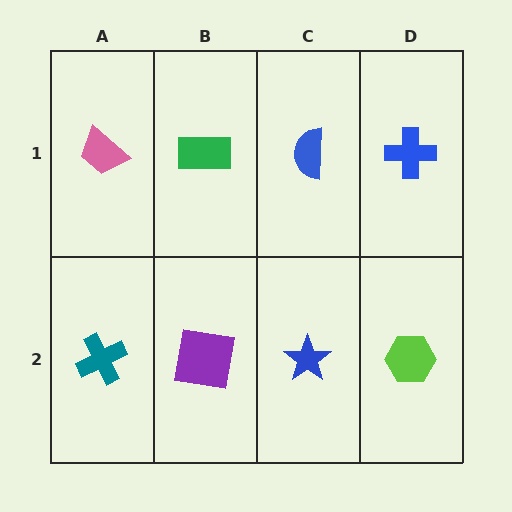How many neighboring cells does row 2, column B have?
3.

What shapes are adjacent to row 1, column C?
A blue star (row 2, column C), a green rectangle (row 1, column B), a blue cross (row 1, column D).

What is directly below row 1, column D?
A lime hexagon.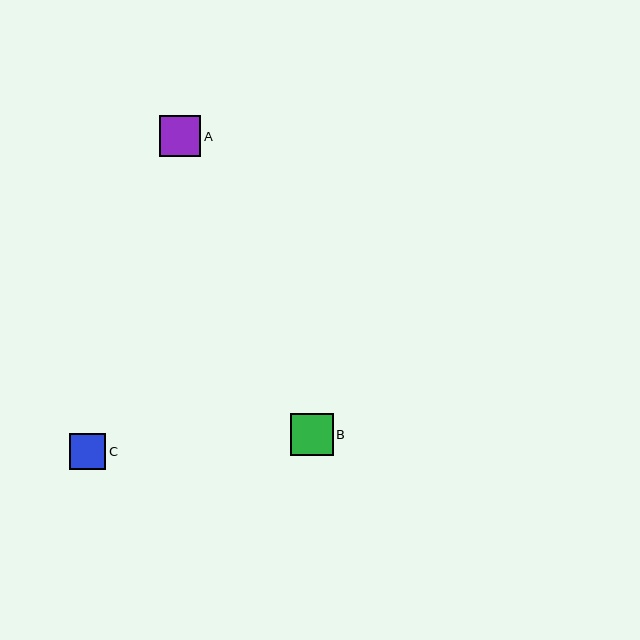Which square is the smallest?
Square C is the smallest with a size of approximately 36 pixels.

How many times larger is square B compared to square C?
Square B is approximately 1.2 times the size of square C.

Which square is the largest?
Square B is the largest with a size of approximately 42 pixels.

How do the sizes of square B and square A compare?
Square B and square A are approximately the same size.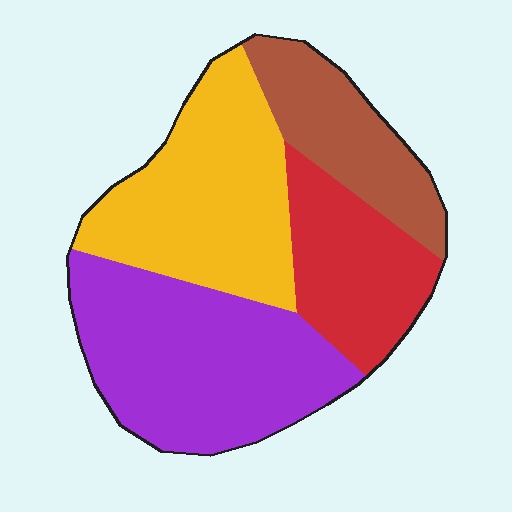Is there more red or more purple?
Purple.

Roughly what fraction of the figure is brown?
Brown takes up about one sixth (1/6) of the figure.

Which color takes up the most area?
Purple, at roughly 35%.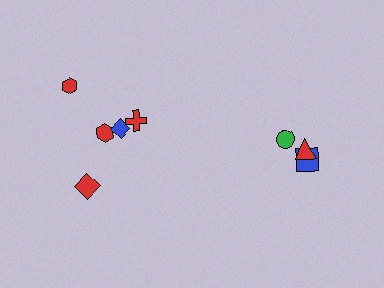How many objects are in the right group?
There are 3 objects.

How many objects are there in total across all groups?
There are 8 objects.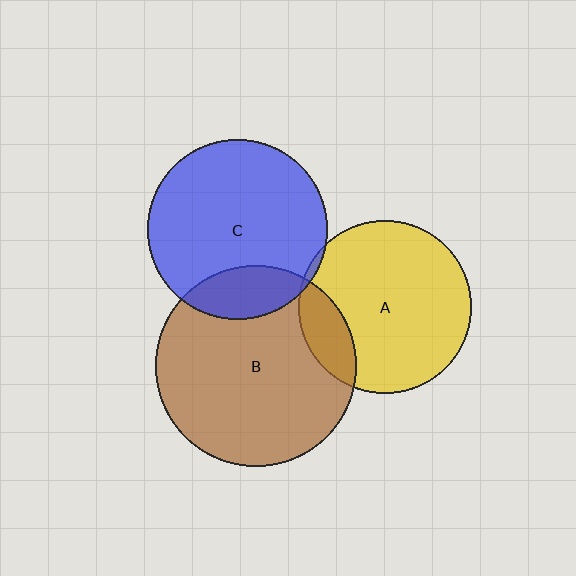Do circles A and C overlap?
Yes.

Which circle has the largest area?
Circle B (brown).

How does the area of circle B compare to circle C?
Approximately 1.2 times.